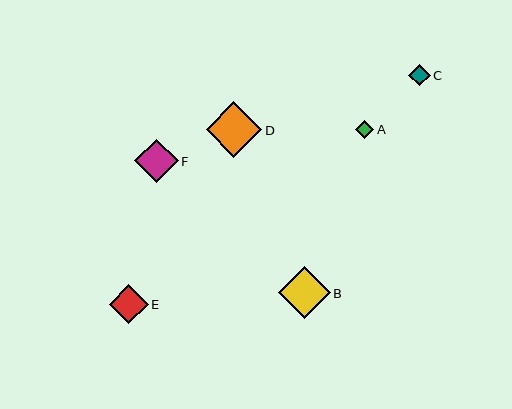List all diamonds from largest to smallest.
From largest to smallest: D, B, F, E, C, A.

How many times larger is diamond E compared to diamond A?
Diamond E is approximately 2.1 times the size of diamond A.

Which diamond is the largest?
Diamond D is the largest with a size of approximately 55 pixels.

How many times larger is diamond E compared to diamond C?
Diamond E is approximately 1.8 times the size of diamond C.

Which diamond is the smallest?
Diamond A is the smallest with a size of approximately 18 pixels.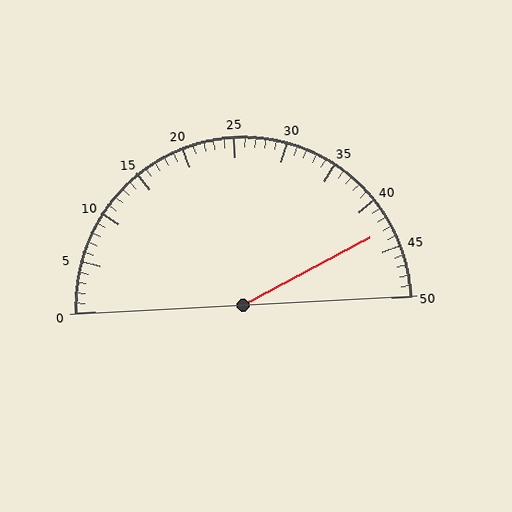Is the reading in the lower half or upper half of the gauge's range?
The reading is in the upper half of the range (0 to 50).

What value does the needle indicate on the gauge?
The needle indicates approximately 43.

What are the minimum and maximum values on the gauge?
The gauge ranges from 0 to 50.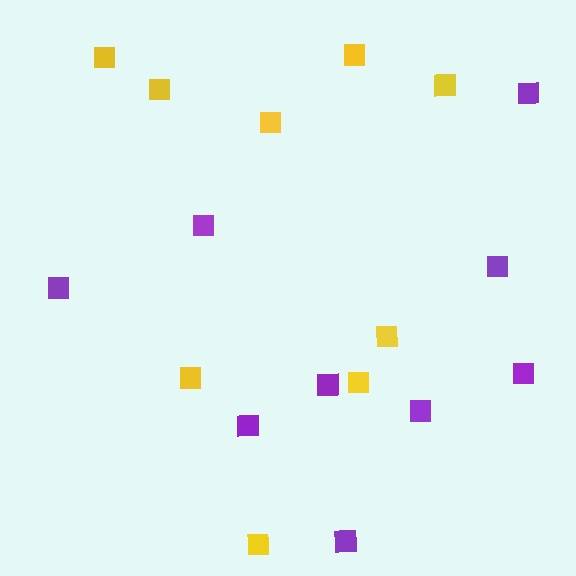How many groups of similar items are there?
There are 2 groups: one group of yellow squares (9) and one group of purple squares (9).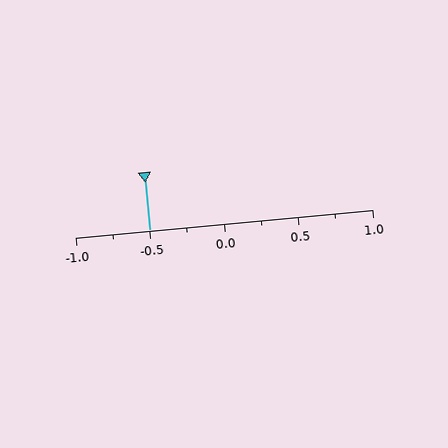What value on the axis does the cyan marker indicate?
The marker indicates approximately -0.5.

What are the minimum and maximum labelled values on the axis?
The axis runs from -1.0 to 1.0.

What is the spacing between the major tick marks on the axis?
The major ticks are spaced 0.5 apart.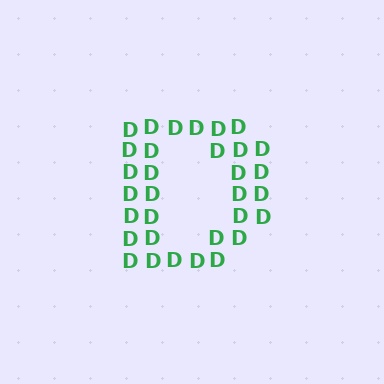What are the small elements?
The small elements are letter D's.